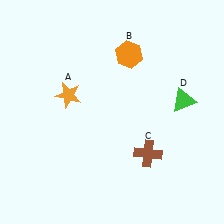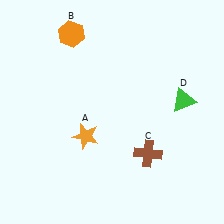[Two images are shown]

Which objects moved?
The objects that moved are: the orange star (A), the orange hexagon (B).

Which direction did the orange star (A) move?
The orange star (A) moved down.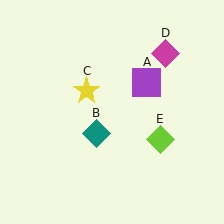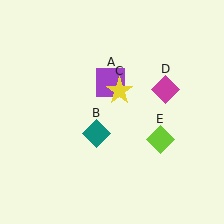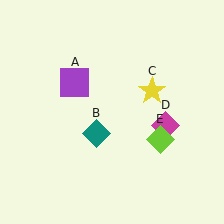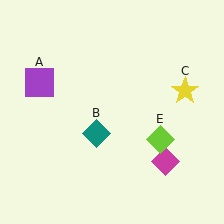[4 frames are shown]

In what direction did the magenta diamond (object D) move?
The magenta diamond (object D) moved down.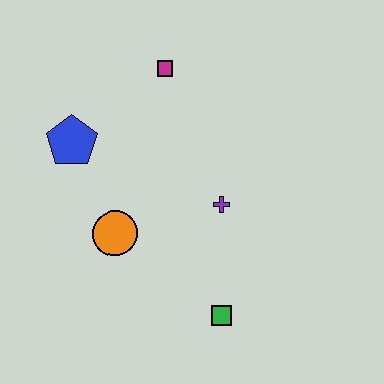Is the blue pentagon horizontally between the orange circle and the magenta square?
No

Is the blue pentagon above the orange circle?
Yes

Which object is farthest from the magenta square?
The green square is farthest from the magenta square.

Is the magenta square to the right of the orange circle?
Yes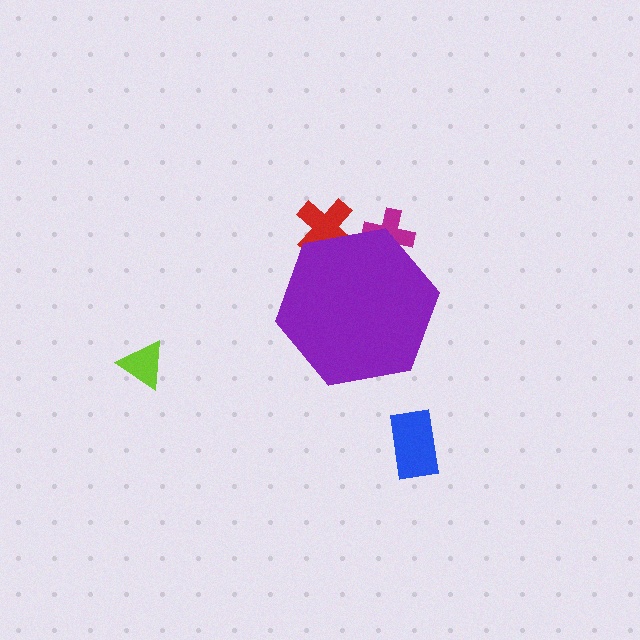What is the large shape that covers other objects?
A purple hexagon.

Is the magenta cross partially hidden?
Yes, the magenta cross is partially hidden behind the purple hexagon.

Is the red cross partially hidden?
Yes, the red cross is partially hidden behind the purple hexagon.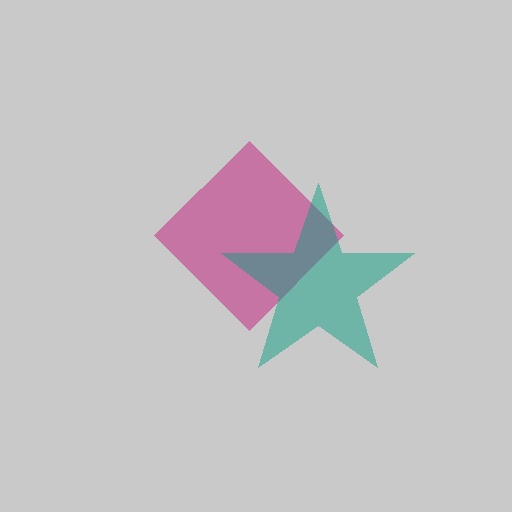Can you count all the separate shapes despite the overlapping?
Yes, there are 2 separate shapes.